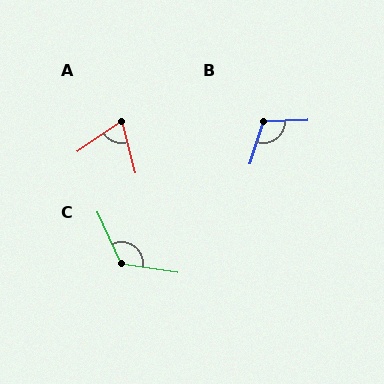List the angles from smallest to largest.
A (70°), B (110°), C (124°).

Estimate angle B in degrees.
Approximately 110 degrees.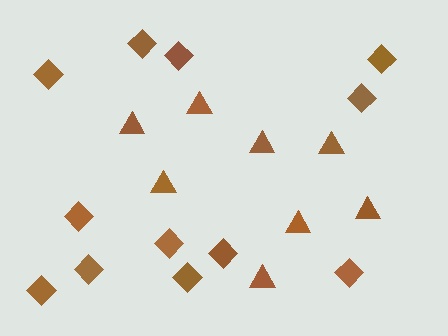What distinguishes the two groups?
There are 2 groups: one group of diamonds (12) and one group of triangles (8).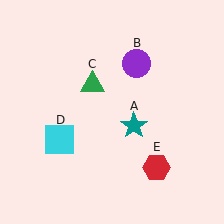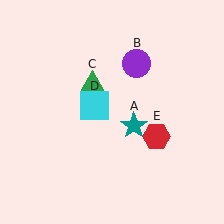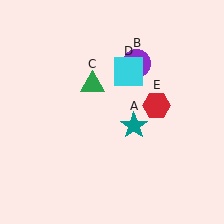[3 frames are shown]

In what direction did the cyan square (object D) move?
The cyan square (object D) moved up and to the right.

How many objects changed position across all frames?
2 objects changed position: cyan square (object D), red hexagon (object E).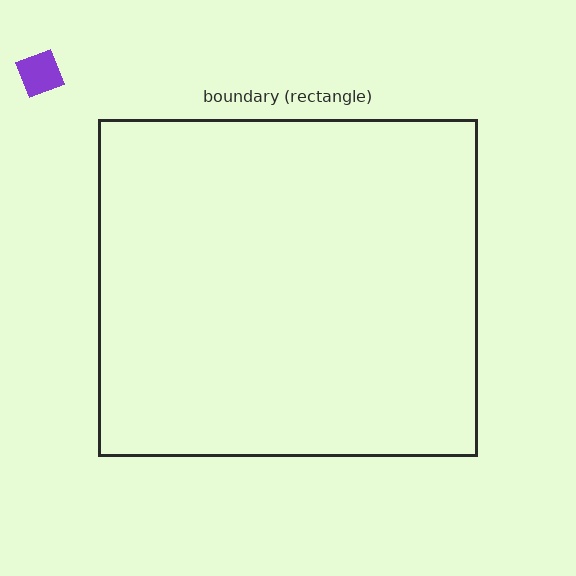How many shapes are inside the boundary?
0 inside, 1 outside.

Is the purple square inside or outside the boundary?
Outside.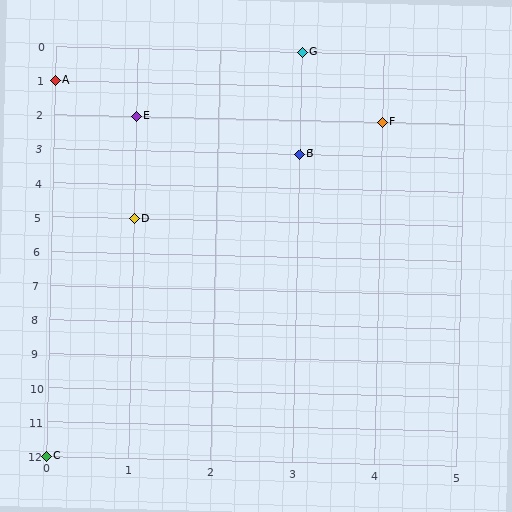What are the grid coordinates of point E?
Point E is at grid coordinates (1, 2).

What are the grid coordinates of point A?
Point A is at grid coordinates (0, 1).